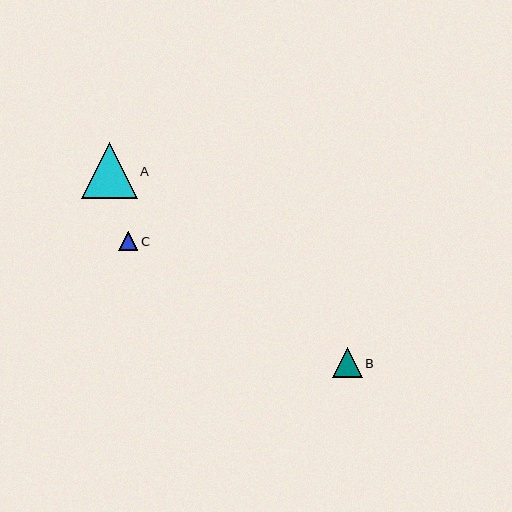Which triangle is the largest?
Triangle A is the largest with a size of approximately 56 pixels.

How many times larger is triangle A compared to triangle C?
Triangle A is approximately 2.9 times the size of triangle C.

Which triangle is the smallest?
Triangle C is the smallest with a size of approximately 19 pixels.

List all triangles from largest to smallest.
From largest to smallest: A, B, C.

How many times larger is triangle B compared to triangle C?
Triangle B is approximately 1.6 times the size of triangle C.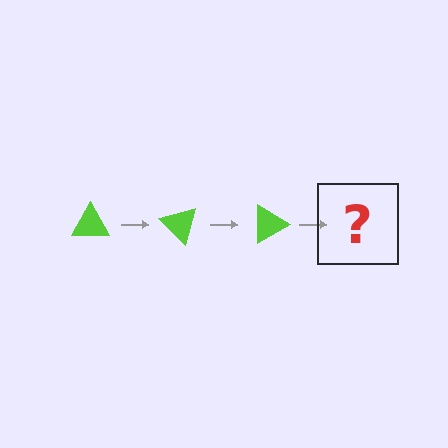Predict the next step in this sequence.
The next step is a lime triangle rotated 135 degrees.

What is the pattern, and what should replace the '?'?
The pattern is that the triangle rotates 45 degrees each step. The '?' should be a lime triangle rotated 135 degrees.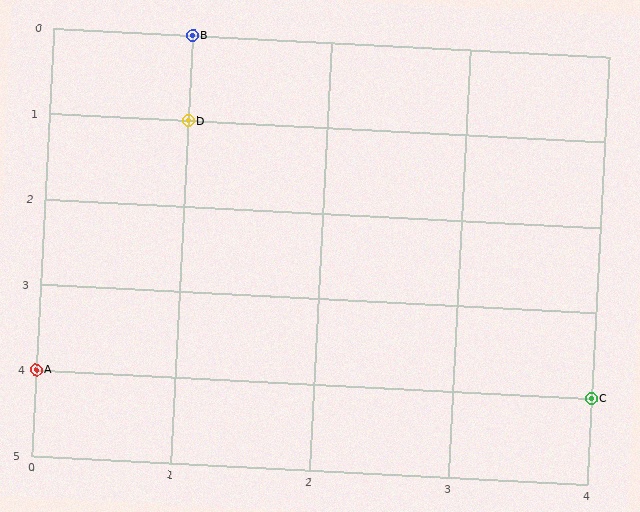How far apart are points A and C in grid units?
Points A and C are 4 columns apart.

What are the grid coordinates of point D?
Point D is at grid coordinates (1, 1).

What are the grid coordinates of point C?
Point C is at grid coordinates (4, 4).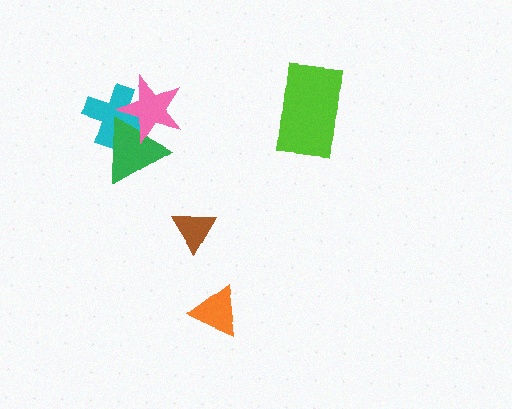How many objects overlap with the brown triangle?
0 objects overlap with the brown triangle.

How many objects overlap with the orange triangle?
0 objects overlap with the orange triangle.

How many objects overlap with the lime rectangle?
0 objects overlap with the lime rectangle.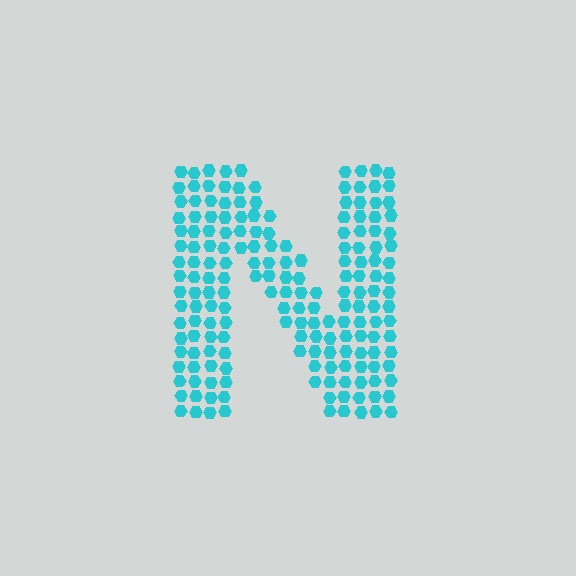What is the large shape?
The large shape is the letter N.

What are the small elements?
The small elements are hexagons.